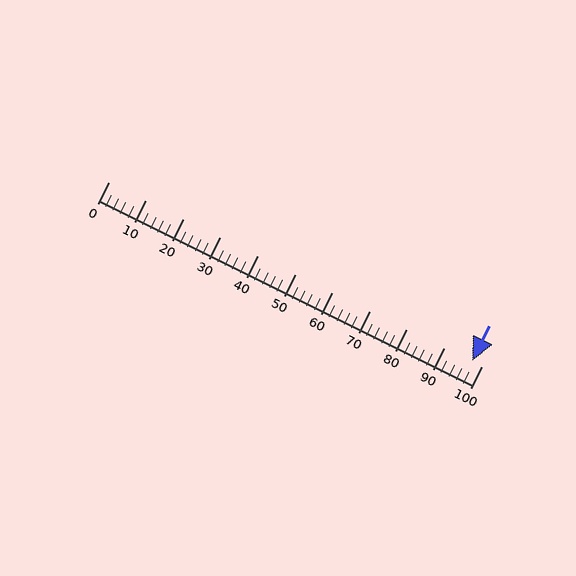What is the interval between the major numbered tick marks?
The major tick marks are spaced 10 units apart.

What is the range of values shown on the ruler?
The ruler shows values from 0 to 100.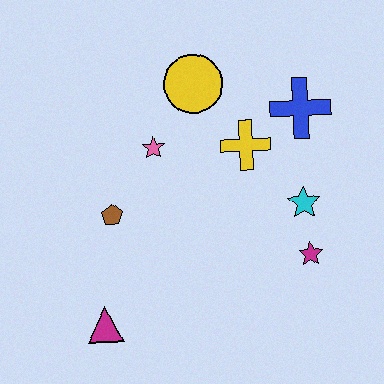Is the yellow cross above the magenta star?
Yes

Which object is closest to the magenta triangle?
The brown pentagon is closest to the magenta triangle.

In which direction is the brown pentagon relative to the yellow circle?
The brown pentagon is below the yellow circle.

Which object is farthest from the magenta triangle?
The blue cross is farthest from the magenta triangle.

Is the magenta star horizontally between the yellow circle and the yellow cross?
No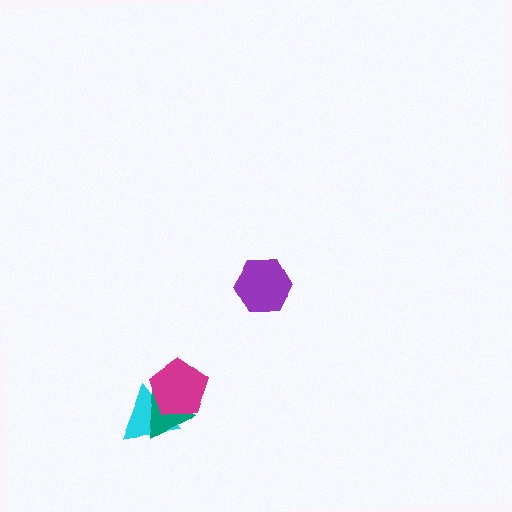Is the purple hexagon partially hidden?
No, no other shape covers it.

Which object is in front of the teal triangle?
The magenta pentagon is in front of the teal triangle.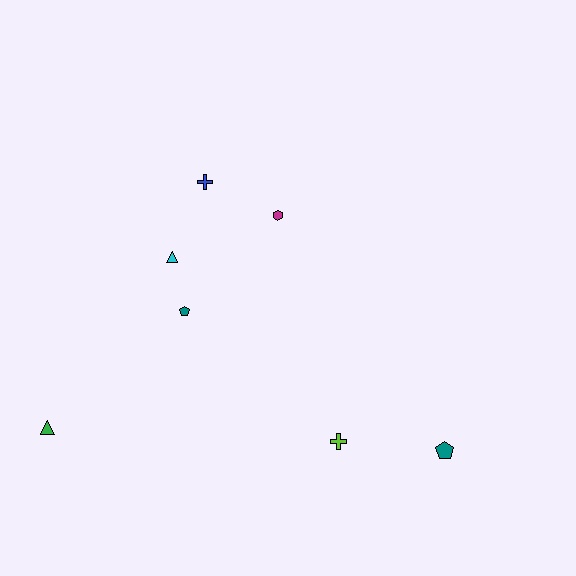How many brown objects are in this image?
There are no brown objects.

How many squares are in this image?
There are no squares.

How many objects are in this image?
There are 7 objects.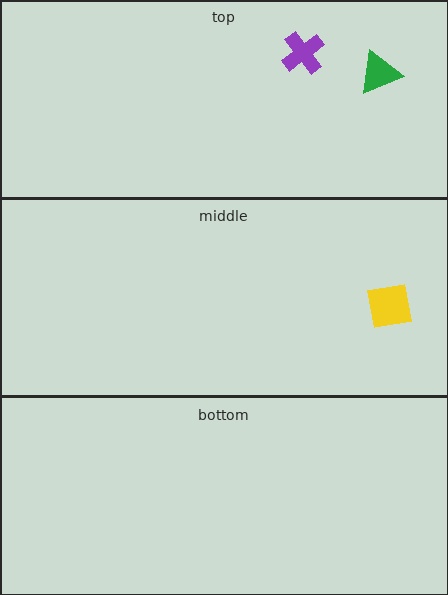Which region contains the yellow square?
The middle region.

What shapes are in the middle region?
The yellow square.